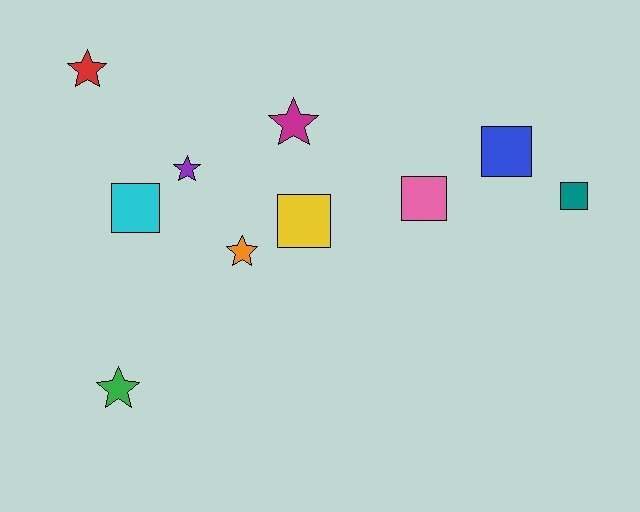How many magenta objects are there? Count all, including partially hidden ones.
There is 1 magenta object.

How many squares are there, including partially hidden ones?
There are 5 squares.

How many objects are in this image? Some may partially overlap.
There are 10 objects.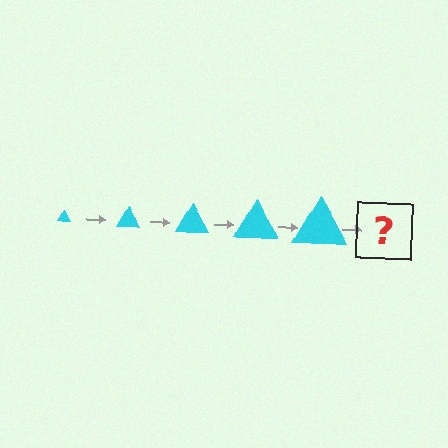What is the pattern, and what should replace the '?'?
The pattern is that the triangle gets progressively larger each step. The '?' should be a cyan triangle, larger than the previous one.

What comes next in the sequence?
The next element should be a cyan triangle, larger than the previous one.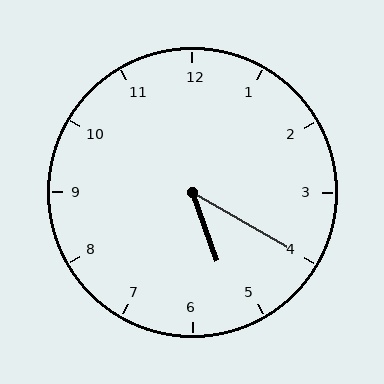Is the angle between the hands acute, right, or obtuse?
It is acute.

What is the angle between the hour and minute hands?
Approximately 40 degrees.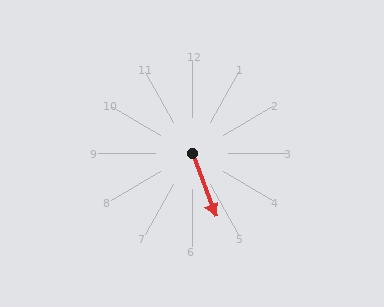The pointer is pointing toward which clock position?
Roughly 5 o'clock.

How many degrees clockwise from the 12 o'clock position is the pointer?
Approximately 160 degrees.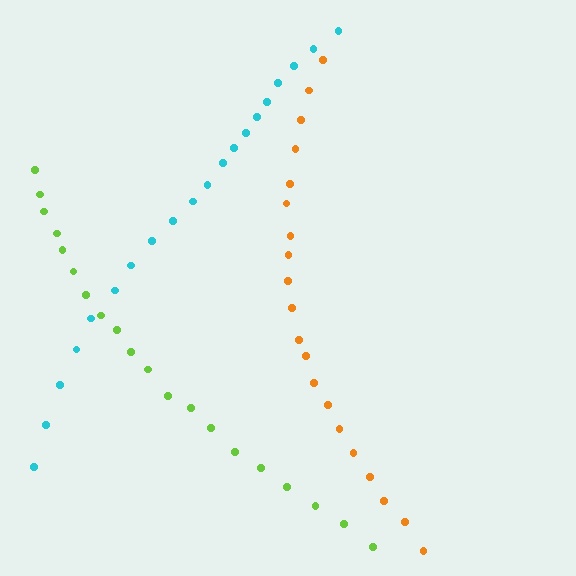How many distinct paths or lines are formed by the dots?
There are 3 distinct paths.